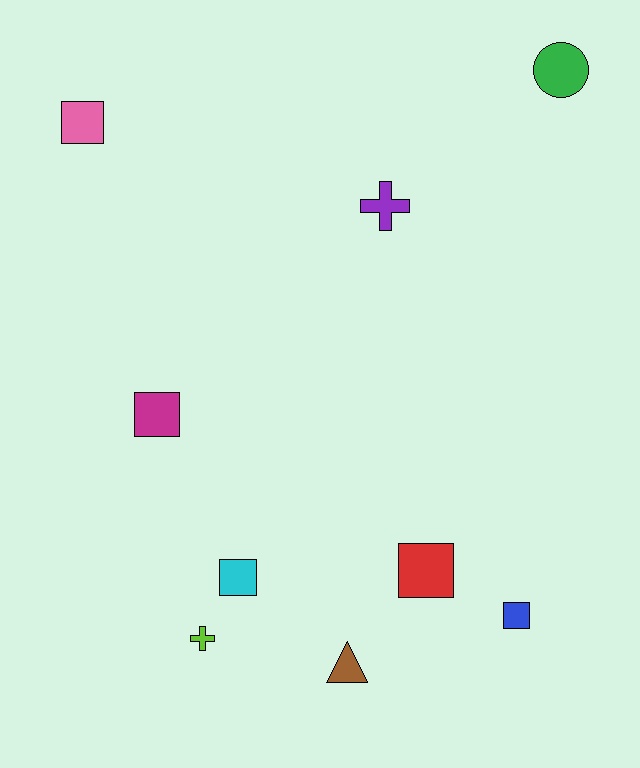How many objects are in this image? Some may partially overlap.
There are 9 objects.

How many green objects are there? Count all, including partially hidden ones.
There is 1 green object.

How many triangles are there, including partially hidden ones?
There is 1 triangle.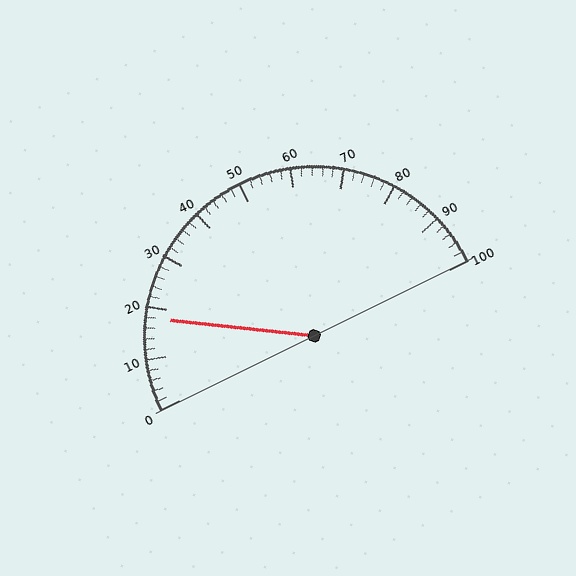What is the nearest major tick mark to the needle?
The nearest major tick mark is 20.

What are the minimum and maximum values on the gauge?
The gauge ranges from 0 to 100.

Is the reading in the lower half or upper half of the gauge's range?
The reading is in the lower half of the range (0 to 100).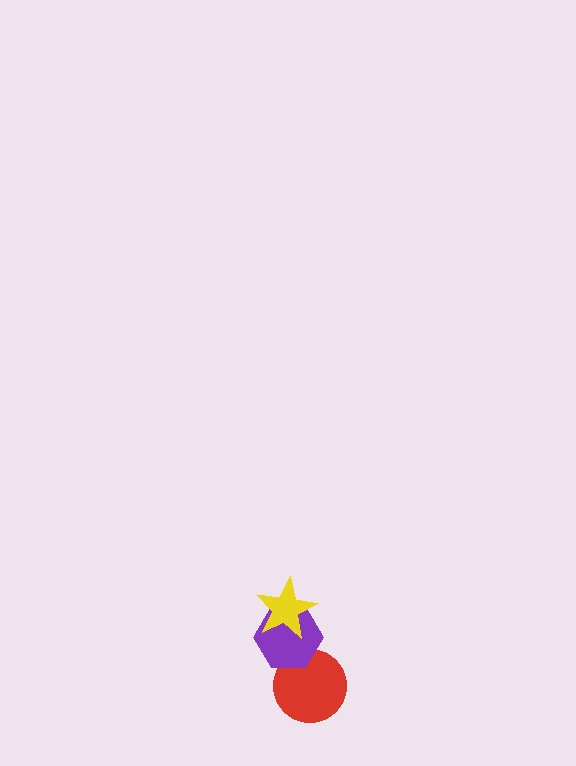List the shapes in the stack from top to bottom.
From top to bottom: the yellow star, the purple hexagon, the red circle.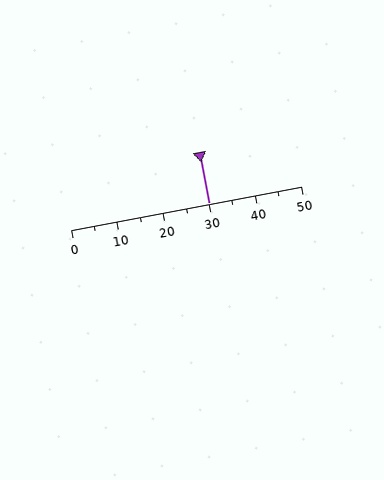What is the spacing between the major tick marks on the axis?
The major ticks are spaced 10 apart.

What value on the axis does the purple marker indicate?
The marker indicates approximately 30.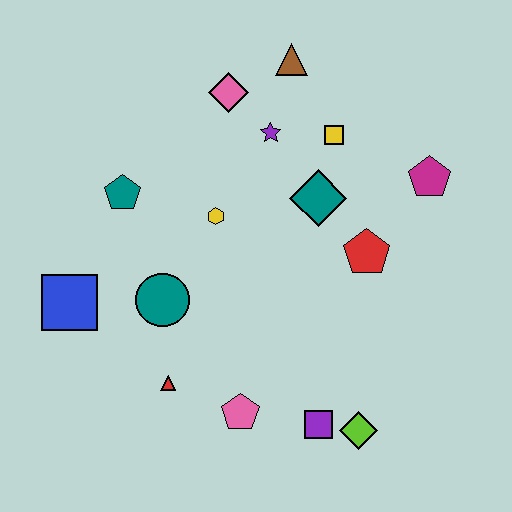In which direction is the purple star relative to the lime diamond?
The purple star is above the lime diamond.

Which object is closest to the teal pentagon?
The yellow hexagon is closest to the teal pentagon.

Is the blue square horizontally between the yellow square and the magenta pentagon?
No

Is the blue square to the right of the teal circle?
No